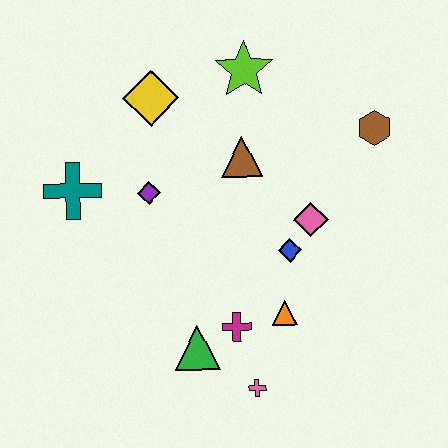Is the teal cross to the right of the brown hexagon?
No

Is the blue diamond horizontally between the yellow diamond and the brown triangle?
No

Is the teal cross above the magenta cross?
Yes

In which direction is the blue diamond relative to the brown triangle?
The blue diamond is below the brown triangle.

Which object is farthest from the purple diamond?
The brown hexagon is farthest from the purple diamond.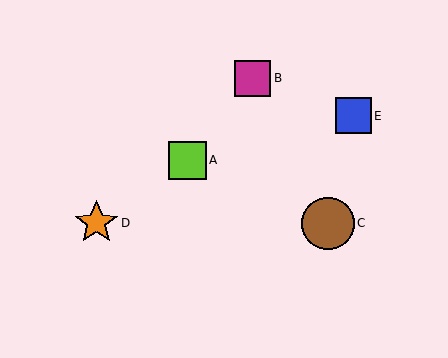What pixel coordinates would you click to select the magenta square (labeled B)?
Click at (253, 78) to select the magenta square B.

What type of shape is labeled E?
Shape E is a blue square.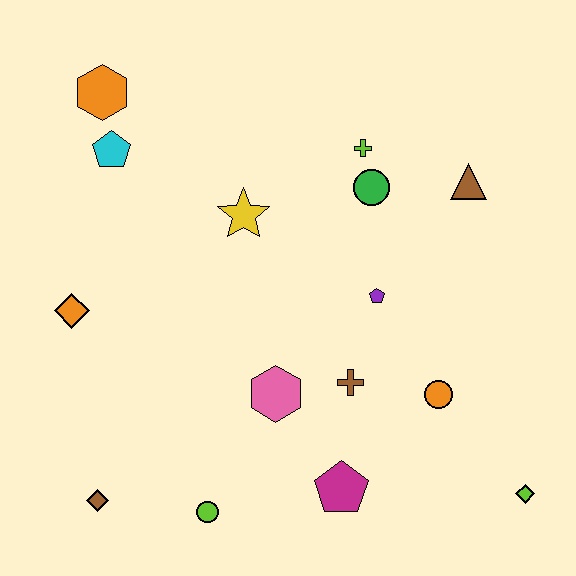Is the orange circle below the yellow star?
Yes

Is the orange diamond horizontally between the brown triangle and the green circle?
No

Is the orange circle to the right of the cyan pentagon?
Yes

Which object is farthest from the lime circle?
The orange hexagon is farthest from the lime circle.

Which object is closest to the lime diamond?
The orange circle is closest to the lime diamond.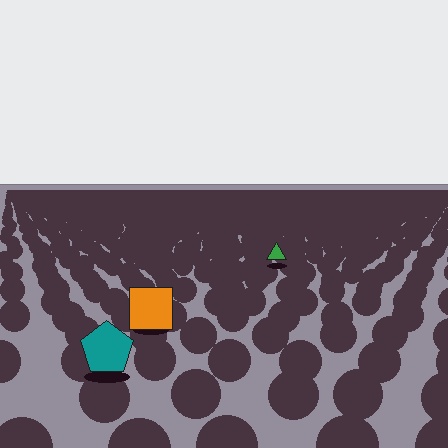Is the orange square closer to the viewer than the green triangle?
Yes. The orange square is closer — you can tell from the texture gradient: the ground texture is coarser near it.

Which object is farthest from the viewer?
The green triangle is farthest from the viewer. It appears smaller and the ground texture around it is denser.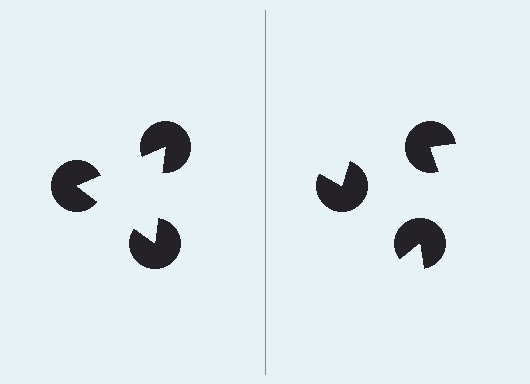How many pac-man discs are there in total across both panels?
6 — 3 on each side.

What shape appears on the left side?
An illusory triangle.